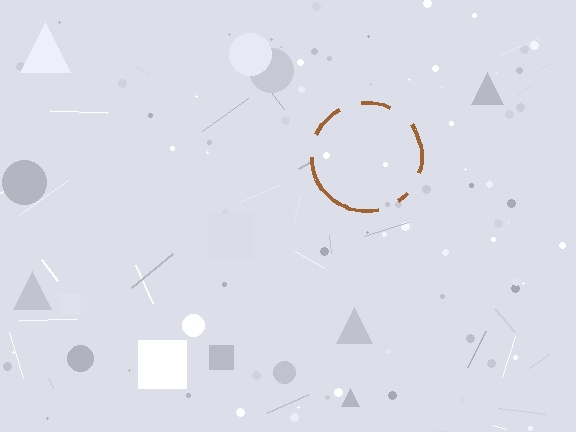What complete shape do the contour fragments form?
The contour fragments form a circle.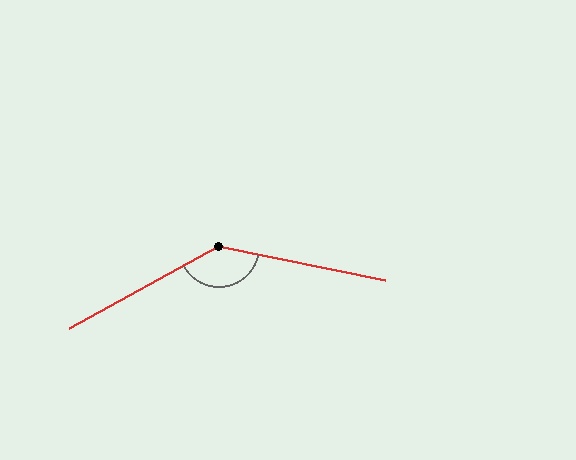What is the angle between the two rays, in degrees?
Approximately 140 degrees.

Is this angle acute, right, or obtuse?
It is obtuse.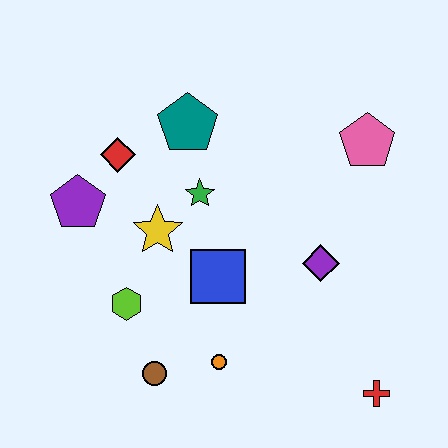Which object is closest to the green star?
The yellow star is closest to the green star.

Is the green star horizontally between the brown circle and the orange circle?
Yes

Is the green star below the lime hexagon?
No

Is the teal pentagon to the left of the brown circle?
No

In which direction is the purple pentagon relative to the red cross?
The purple pentagon is to the left of the red cross.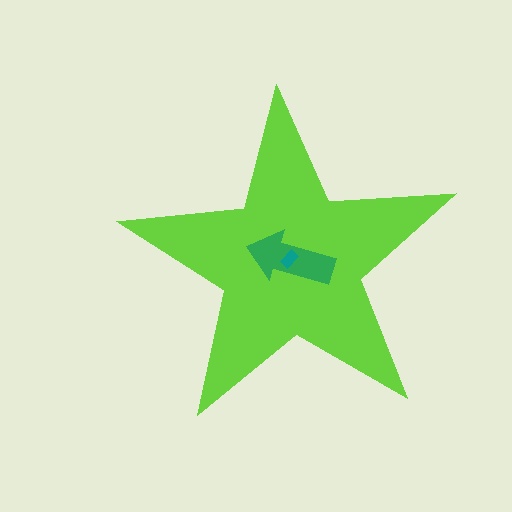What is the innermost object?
The teal rectangle.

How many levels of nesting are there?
3.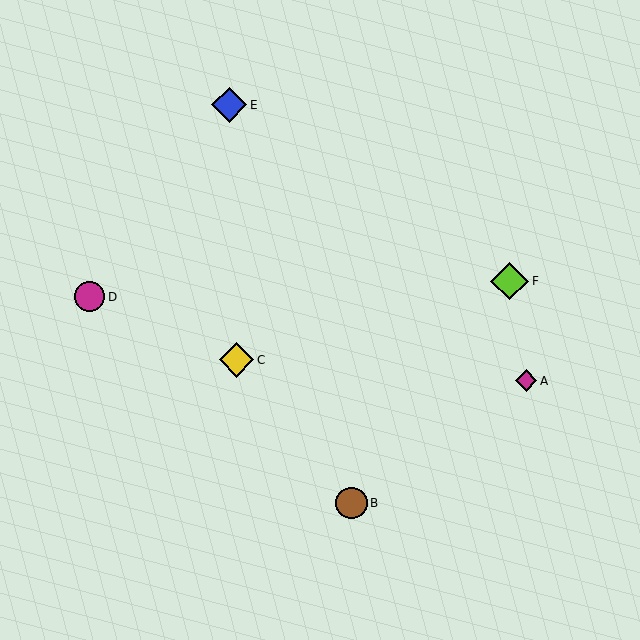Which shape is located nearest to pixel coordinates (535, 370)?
The magenta diamond (labeled A) at (526, 381) is nearest to that location.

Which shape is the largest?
The lime diamond (labeled F) is the largest.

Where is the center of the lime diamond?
The center of the lime diamond is at (510, 281).